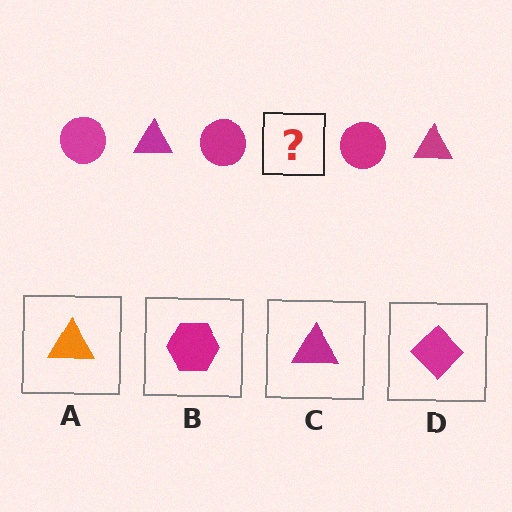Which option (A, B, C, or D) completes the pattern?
C.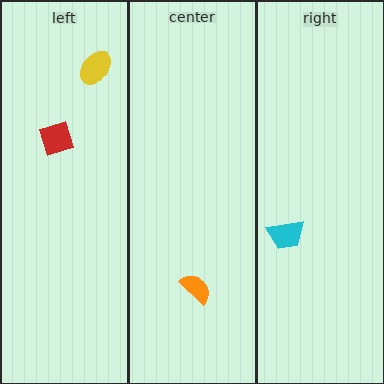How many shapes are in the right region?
1.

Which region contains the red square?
The left region.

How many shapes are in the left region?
2.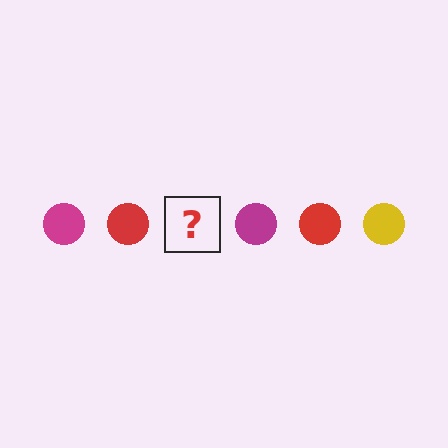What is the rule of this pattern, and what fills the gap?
The rule is that the pattern cycles through magenta, red, yellow circles. The gap should be filled with a yellow circle.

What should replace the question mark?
The question mark should be replaced with a yellow circle.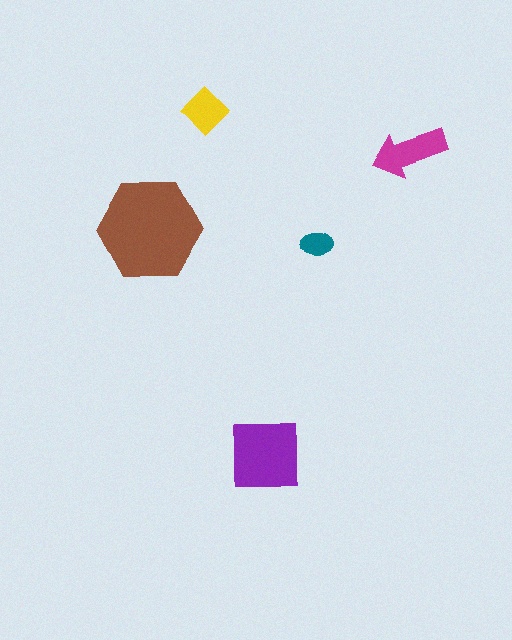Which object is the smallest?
The teal ellipse.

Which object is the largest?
The brown hexagon.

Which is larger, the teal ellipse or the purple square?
The purple square.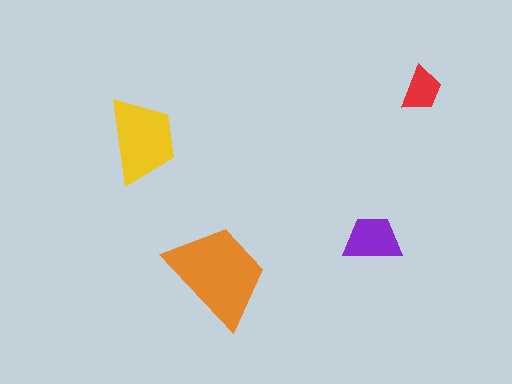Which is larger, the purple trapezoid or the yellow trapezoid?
The yellow one.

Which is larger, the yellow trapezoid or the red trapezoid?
The yellow one.